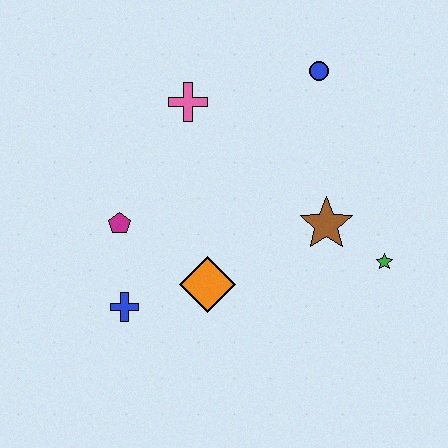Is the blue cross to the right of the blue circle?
No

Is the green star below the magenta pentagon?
Yes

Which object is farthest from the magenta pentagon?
The green star is farthest from the magenta pentagon.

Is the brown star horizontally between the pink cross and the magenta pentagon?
No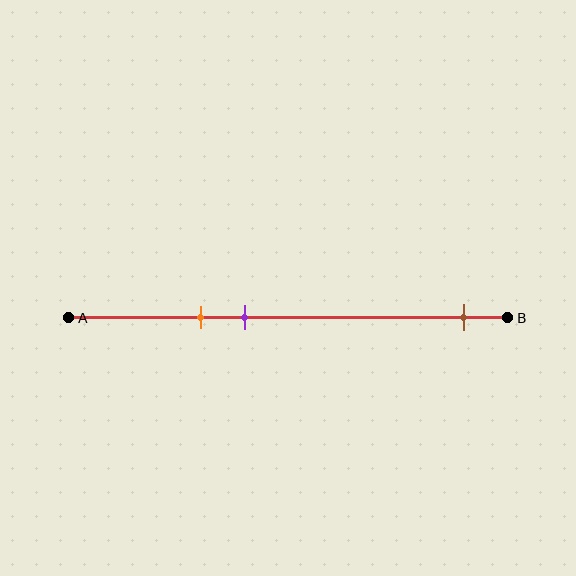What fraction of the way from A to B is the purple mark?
The purple mark is approximately 40% (0.4) of the way from A to B.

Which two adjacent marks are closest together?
The orange and purple marks are the closest adjacent pair.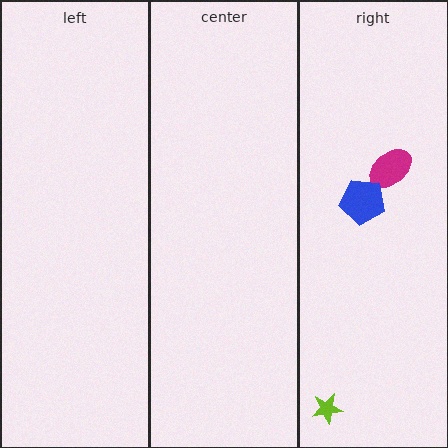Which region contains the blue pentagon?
The right region.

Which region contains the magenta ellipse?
The right region.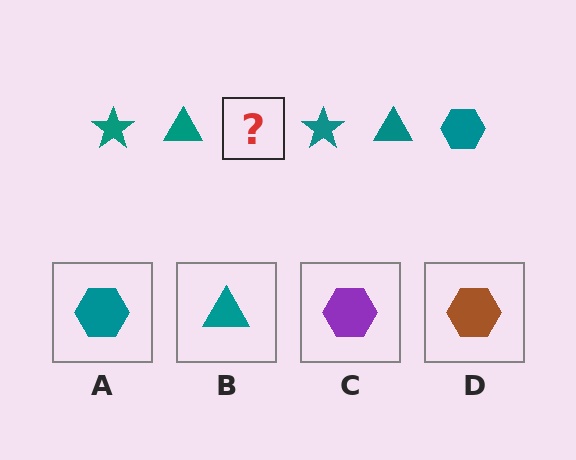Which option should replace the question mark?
Option A.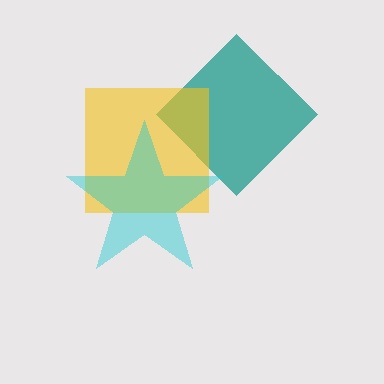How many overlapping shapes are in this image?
There are 3 overlapping shapes in the image.